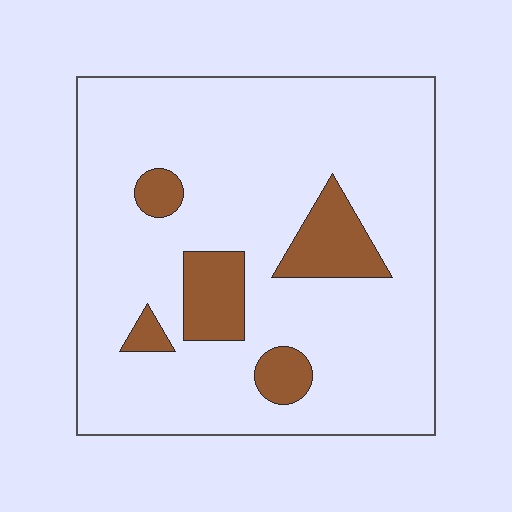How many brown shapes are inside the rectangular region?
5.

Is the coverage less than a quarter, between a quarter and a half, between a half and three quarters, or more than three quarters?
Less than a quarter.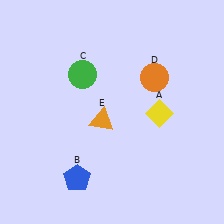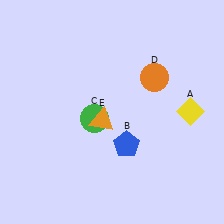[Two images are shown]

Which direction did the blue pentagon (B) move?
The blue pentagon (B) moved right.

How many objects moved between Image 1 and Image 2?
3 objects moved between the two images.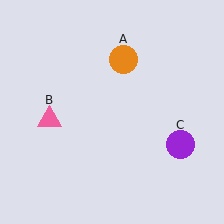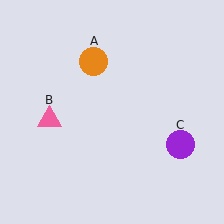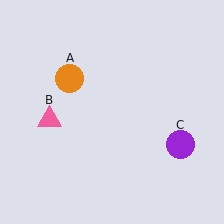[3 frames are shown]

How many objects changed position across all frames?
1 object changed position: orange circle (object A).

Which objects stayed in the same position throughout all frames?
Pink triangle (object B) and purple circle (object C) remained stationary.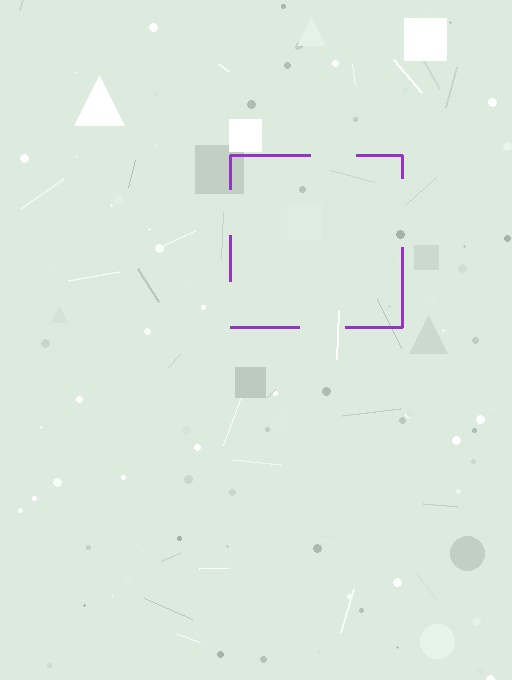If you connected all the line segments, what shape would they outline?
They would outline a square.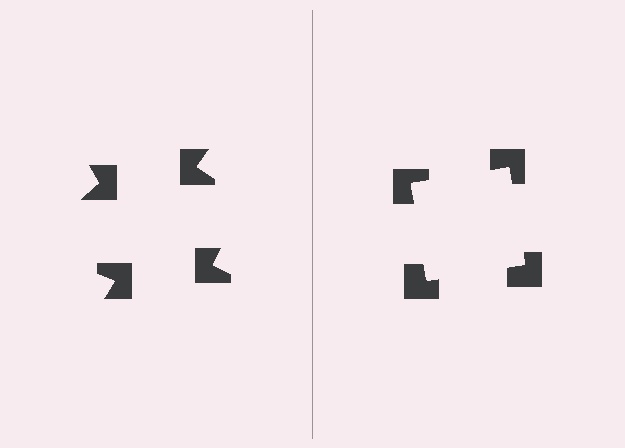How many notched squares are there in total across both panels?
8 — 4 on each side.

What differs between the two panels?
The notched squares are positioned identically on both sides; only the wedge orientations differ. On the right they align to a square; on the left they are misaligned.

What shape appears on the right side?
An illusory square.